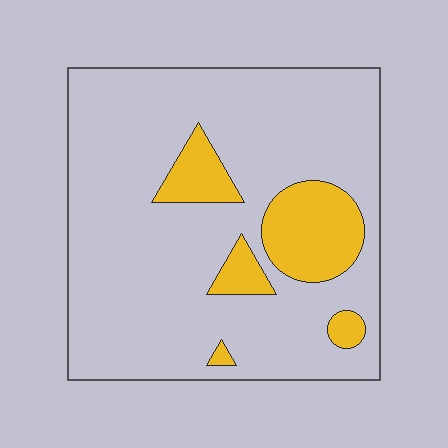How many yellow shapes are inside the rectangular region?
5.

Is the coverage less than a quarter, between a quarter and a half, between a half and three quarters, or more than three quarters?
Less than a quarter.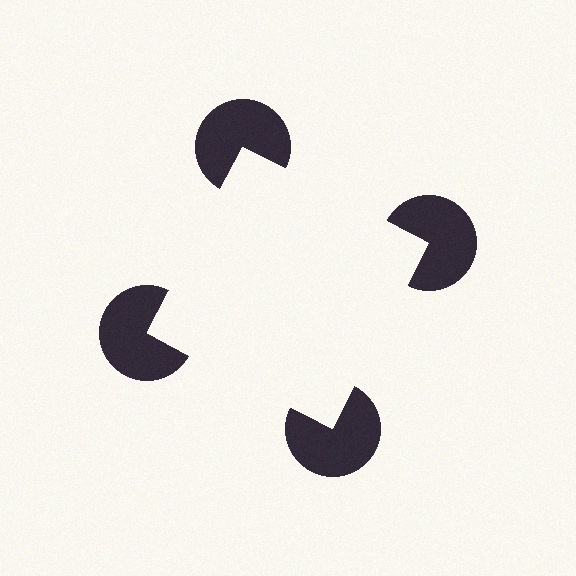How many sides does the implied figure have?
4 sides.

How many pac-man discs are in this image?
There are 4 — one at each vertex of the illusory square.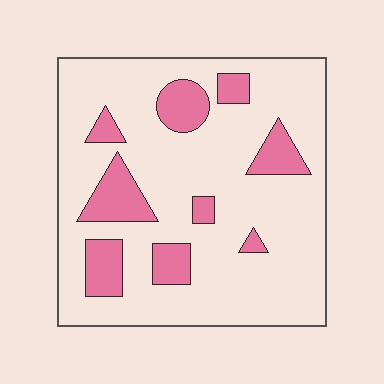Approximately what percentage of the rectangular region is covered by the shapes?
Approximately 20%.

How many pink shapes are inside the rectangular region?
9.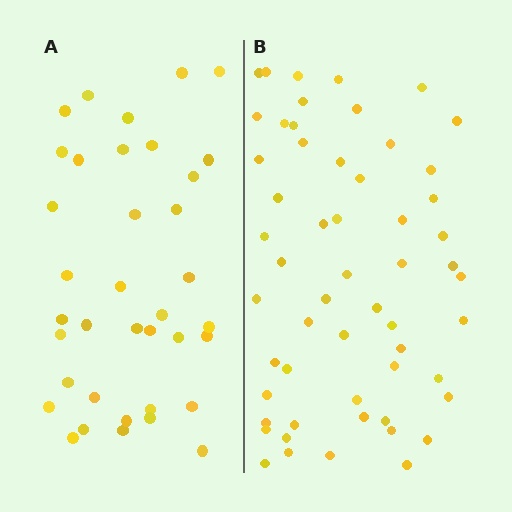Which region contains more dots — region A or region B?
Region B (the right region) has more dots.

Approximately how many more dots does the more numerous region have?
Region B has approximately 20 more dots than region A.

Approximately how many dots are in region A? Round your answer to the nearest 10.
About 40 dots. (The exact count is 37, which rounds to 40.)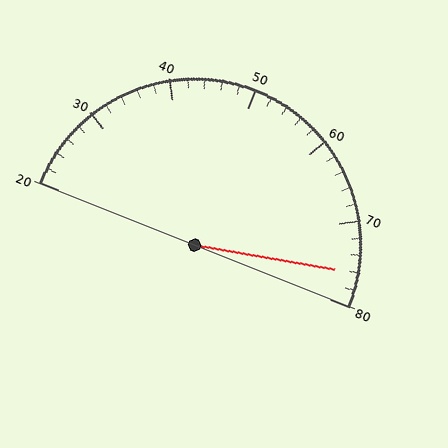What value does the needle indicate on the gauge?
The needle indicates approximately 76.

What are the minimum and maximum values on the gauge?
The gauge ranges from 20 to 80.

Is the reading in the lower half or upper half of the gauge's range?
The reading is in the upper half of the range (20 to 80).